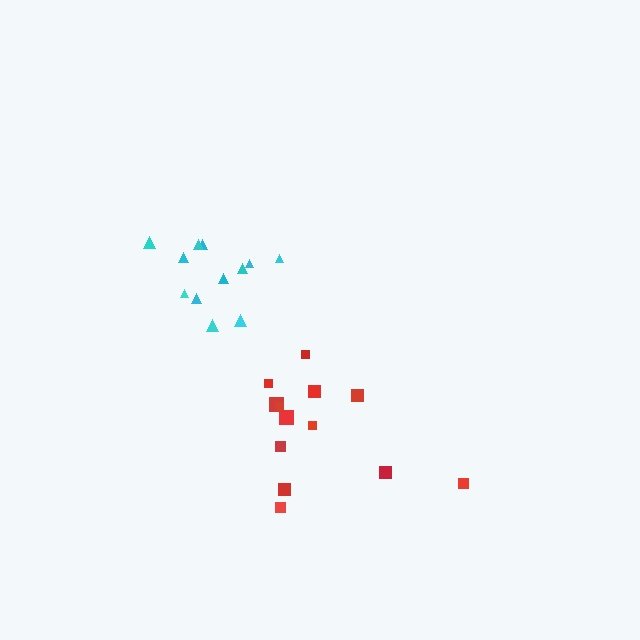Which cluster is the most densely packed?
Cyan.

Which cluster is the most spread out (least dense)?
Red.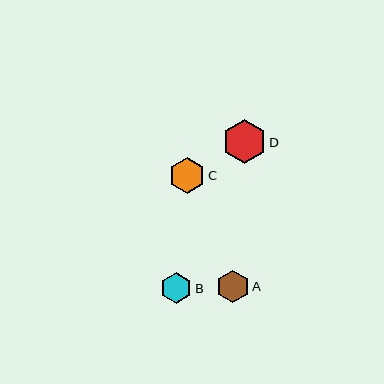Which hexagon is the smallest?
Hexagon B is the smallest with a size of approximately 32 pixels.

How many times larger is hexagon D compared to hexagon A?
Hexagon D is approximately 1.3 times the size of hexagon A.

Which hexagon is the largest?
Hexagon D is the largest with a size of approximately 43 pixels.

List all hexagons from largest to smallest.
From largest to smallest: D, C, A, B.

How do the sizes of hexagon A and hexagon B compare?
Hexagon A and hexagon B are approximately the same size.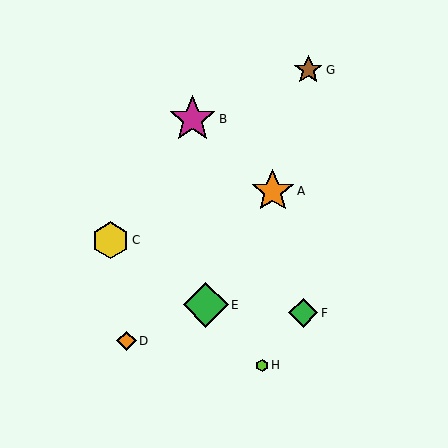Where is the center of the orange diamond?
The center of the orange diamond is at (126, 341).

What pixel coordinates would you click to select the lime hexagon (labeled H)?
Click at (262, 365) to select the lime hexagon H.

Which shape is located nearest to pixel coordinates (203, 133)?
The magenta star (labeled B) at (193, 119) is nearest to that location.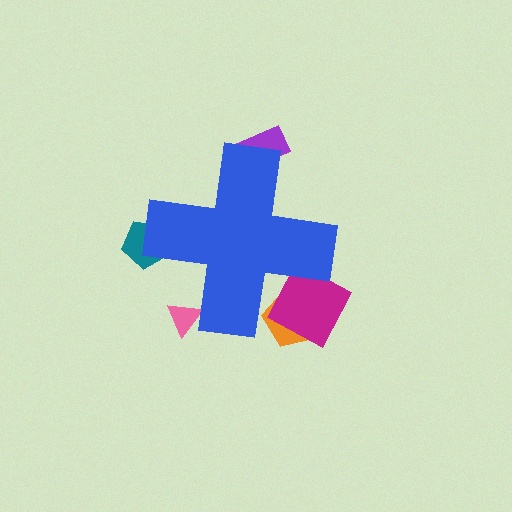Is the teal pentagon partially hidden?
Yes, the teal pentagon is partially hidden behind the blue cross.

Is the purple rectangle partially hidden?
Yes, the purple rectangle is partially hidden behind the blue cross.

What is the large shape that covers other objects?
A blue cross.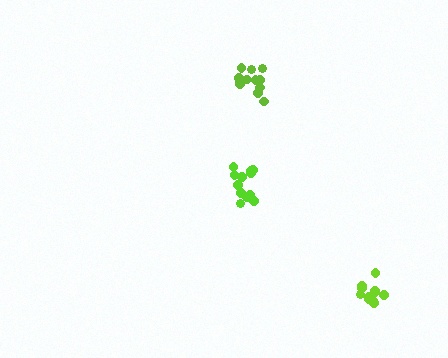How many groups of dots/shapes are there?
There are 3 groups.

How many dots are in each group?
Group 1: 12 dots, Group 2: 11 dots, Group 3: 12 dots (35 total).